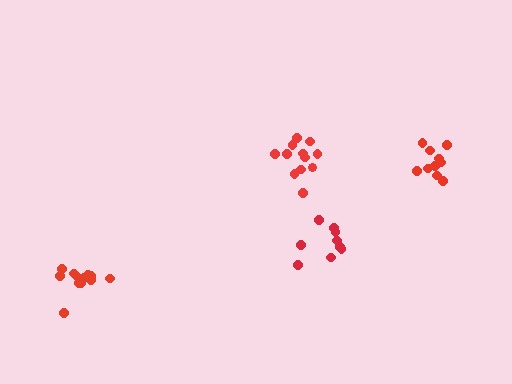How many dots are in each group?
Group 1: 10 dots, Group 2: 12 dots, Group 3: 9 dots, Group 4: 12 dots (43 total).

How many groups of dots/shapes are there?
There are 4 groups.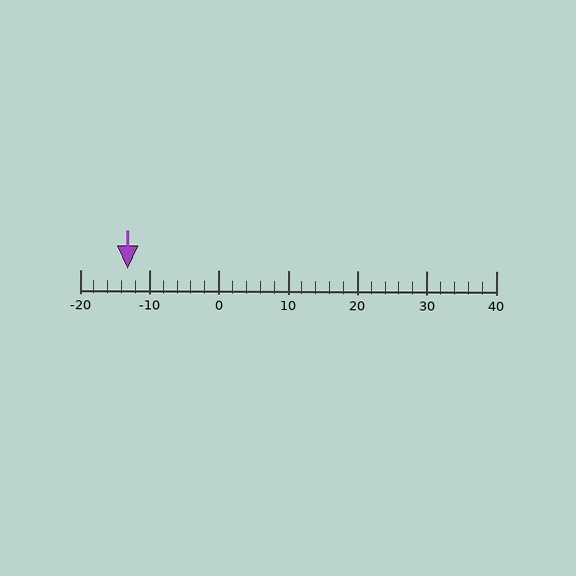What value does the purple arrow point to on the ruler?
The purple arrow points to approximately -13.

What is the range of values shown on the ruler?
The ruler shows values from -20 to 40.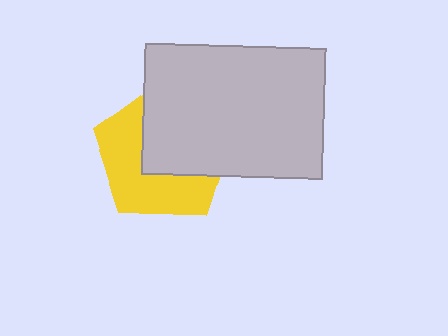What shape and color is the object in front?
The object in front is a light gray rectangle.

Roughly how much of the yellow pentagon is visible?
About half of it is visible (roughly 50%).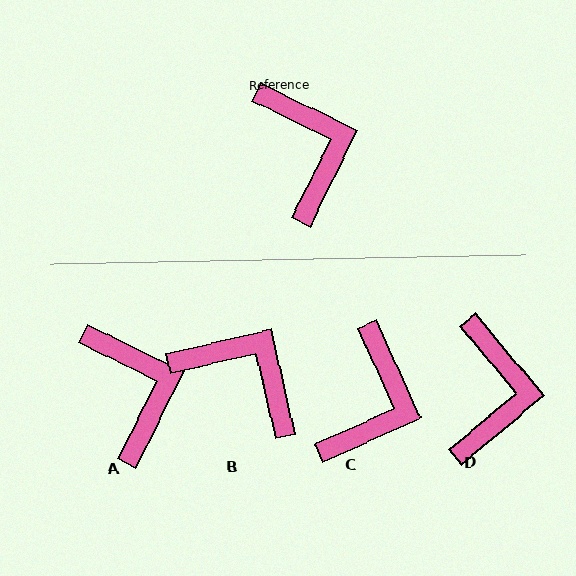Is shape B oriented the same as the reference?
No, it is off by about 39 degrees.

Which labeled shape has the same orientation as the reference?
A.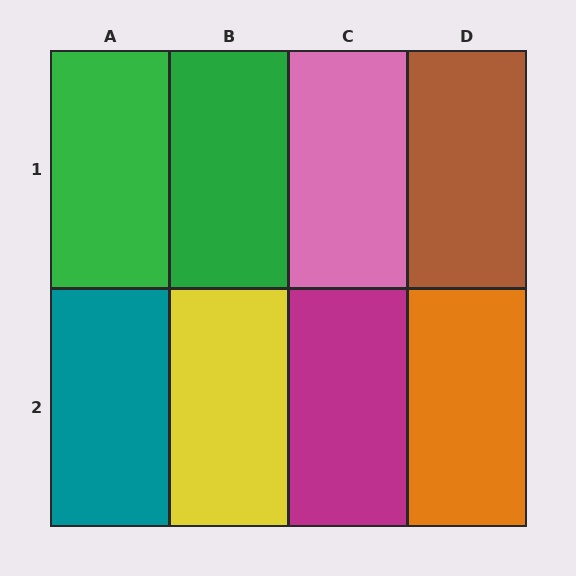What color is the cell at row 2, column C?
Magenta.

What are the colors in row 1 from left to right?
Green, green, pink, brown.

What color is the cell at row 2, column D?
Orange.